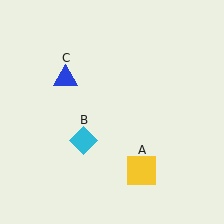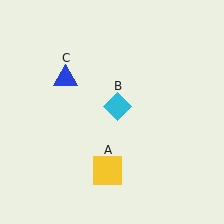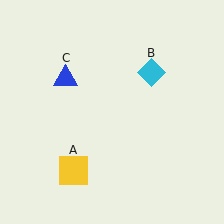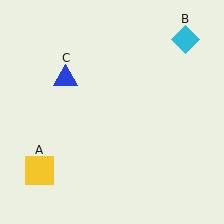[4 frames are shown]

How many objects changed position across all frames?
2 objects changed position: yellow square (object A), cyan diamond (object B).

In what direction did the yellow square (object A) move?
The yellow square (object A) moved left.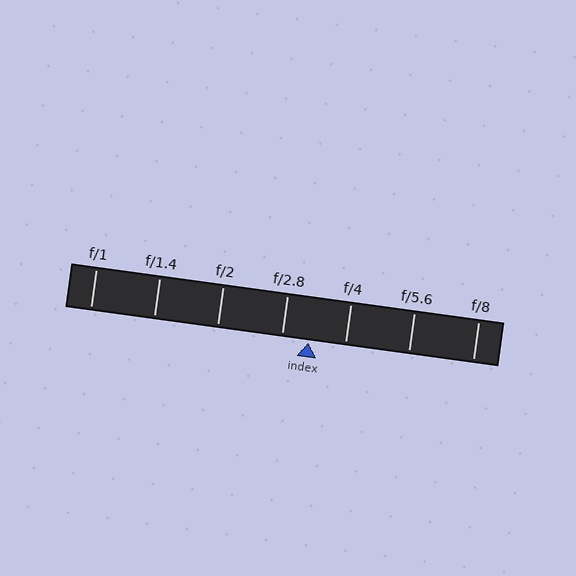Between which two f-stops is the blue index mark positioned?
The index mark is between f/2.8 and f/4.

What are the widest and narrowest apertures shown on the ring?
The widest aperture shown is f/1 and the narrowest is f/8.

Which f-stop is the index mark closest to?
The index mark is closest to f/2.8.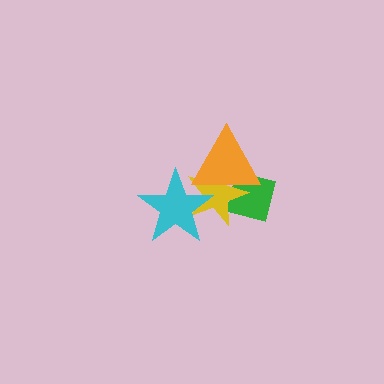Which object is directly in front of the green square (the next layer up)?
The yellow star is directly in front of the green square.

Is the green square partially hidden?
Yes, it is partially covered by another shape.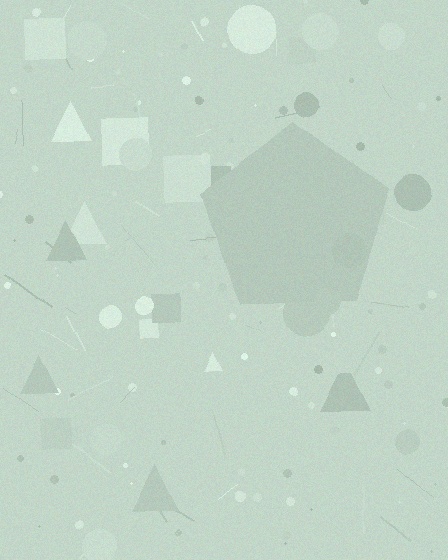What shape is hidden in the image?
A pentagon is hidden in the image.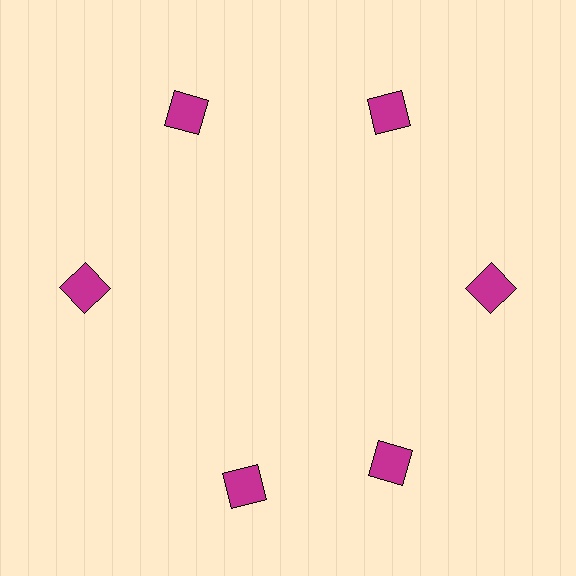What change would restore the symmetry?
The symmetry would be restored by rotating it back into even spacing with its neighbors so that all 6 squares sit at equal angles and equal distance from the center.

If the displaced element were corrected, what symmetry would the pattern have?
It would have 6-fold rotational symmetry — the pattern would map onto itself every 60 degrees.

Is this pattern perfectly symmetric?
No. The 6 magenta squares are arranged in a ring, but one element near the 7 o'clock position is rotated out of alignment along the ring, breaking the 6-fold rotational symmetry.